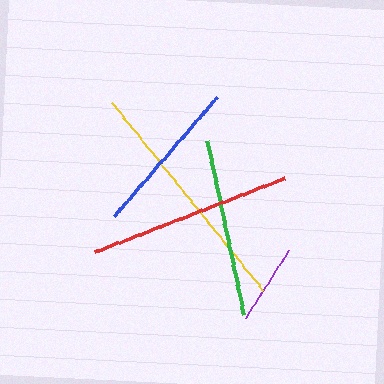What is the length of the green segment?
The green segment is approximately 177 pixels long.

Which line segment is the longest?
The yellow line is the longest at approximately 241 pixels.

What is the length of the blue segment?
The blue segment is approximately 158 pixels long.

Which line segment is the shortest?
The purple line is the shortest at approximately 80 pixels.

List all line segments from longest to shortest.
From longest to shortest: yellow, red, green, blue, purple.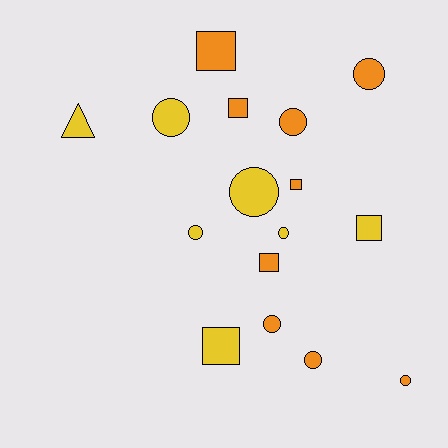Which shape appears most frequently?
Circle, with 9 objects.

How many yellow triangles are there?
There is 1 yellow triangle.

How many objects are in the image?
There are 16 objects.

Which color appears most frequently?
Orange, with 9 objects.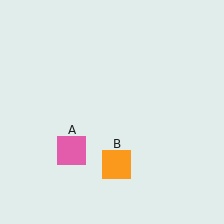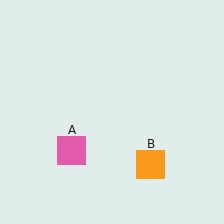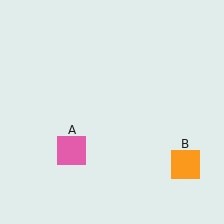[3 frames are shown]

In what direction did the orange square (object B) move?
The orange square (object B) moved right.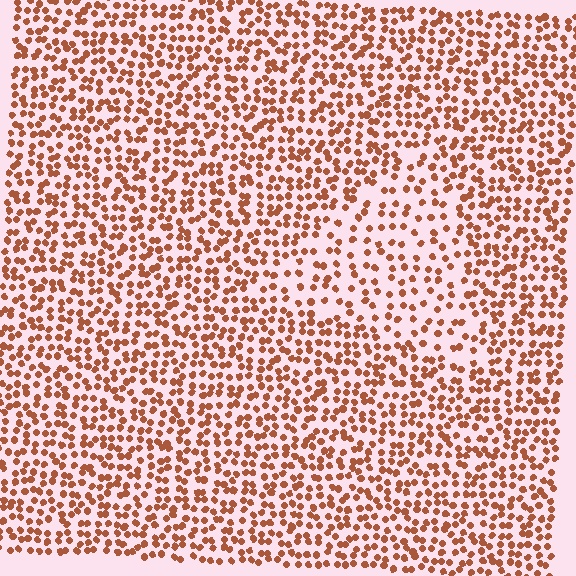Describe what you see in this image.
The image contains small brown elements arranged at two different densities. A triangle-shaped region is visible where the elements are less densely packed than the surrounding area.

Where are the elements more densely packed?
The elements are more densely packed outside the triangle boundary.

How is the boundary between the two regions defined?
The boundary is defined by a change in element density (approximately 1.8x ratio). All elements are the same color, size, and shape.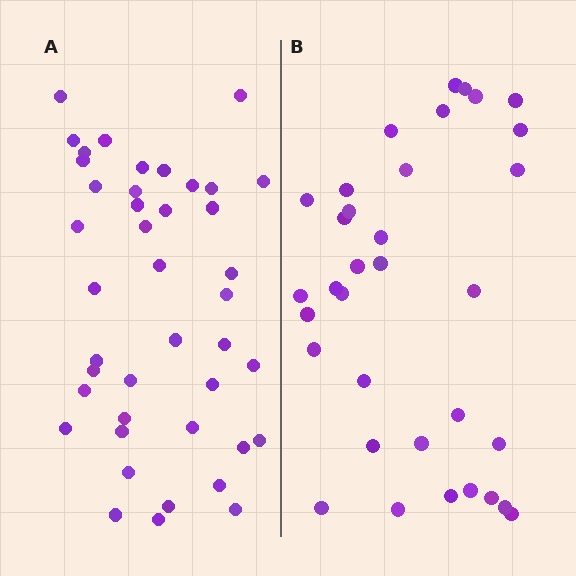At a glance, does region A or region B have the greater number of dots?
Region A (the left region) has more dots.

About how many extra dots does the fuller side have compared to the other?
Region A has roughly 8 or so more dots than region B.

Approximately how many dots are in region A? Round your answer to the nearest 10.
About 40 dots. (The exact count is 42, which rounds to 40.)